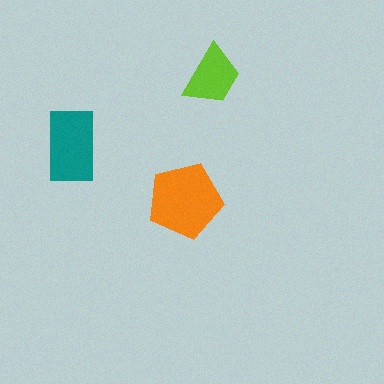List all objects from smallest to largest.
The lime trapezoid, the teal rectangle, the orange pentagon.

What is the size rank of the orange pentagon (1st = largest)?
1st.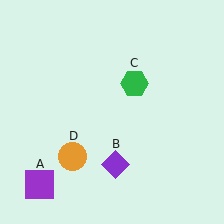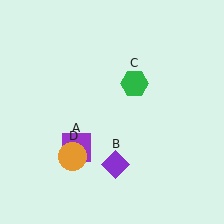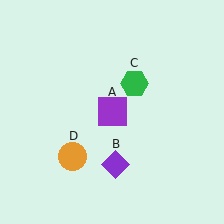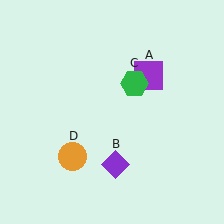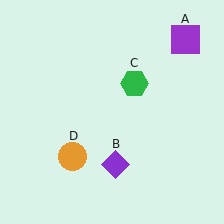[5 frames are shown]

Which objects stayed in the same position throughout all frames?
Purple diamond (object B) and green hexagon (object C) and orange circle (object D) remained stationary.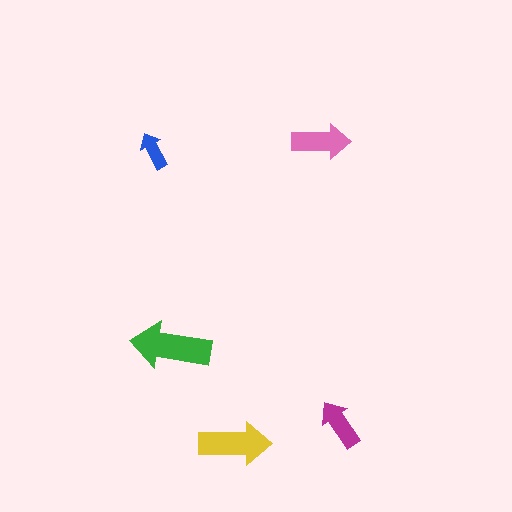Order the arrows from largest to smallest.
the green one, the yellow one, the pink one, the magenta one, the blue one.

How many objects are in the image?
There are 5 objects in the image.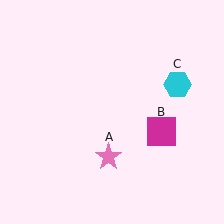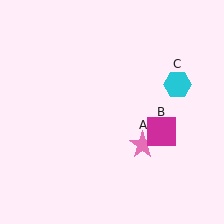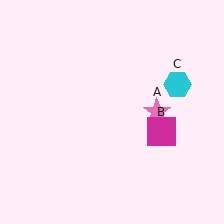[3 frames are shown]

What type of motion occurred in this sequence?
The pink star (object A) rotated counterclockwise around the center of the scene.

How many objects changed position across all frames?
1 object changed position: pink star (object A).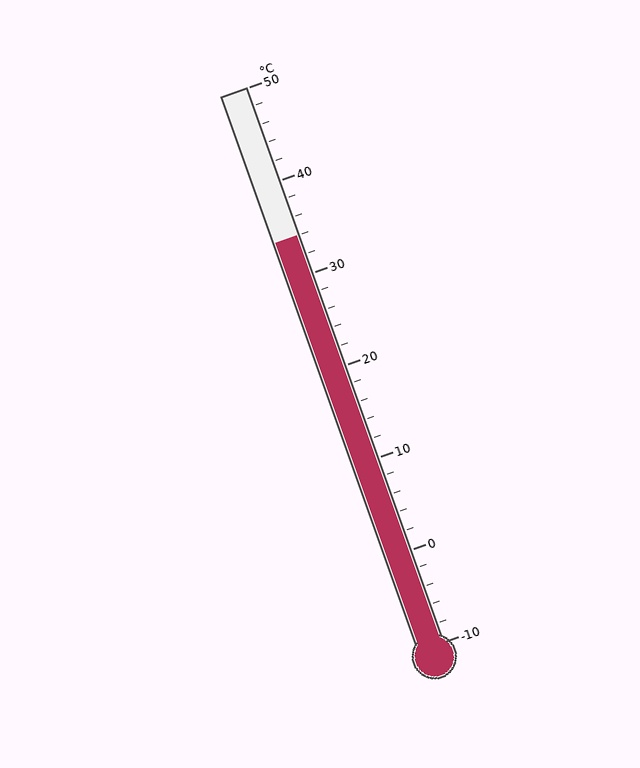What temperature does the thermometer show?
The thermometer shows approximately 34°C.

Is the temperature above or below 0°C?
The temperature is above 0°C.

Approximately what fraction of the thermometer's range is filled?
The thermometer is filled to approximately 75% of its range.